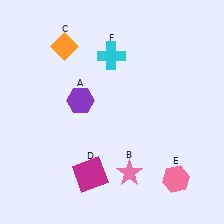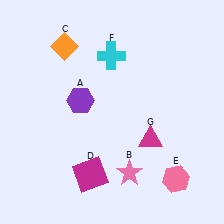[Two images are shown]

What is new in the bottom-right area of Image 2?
A magenta triangle (G) was added in the bottom-right area of Image 2.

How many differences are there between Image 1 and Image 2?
There is 1 difference between the two images.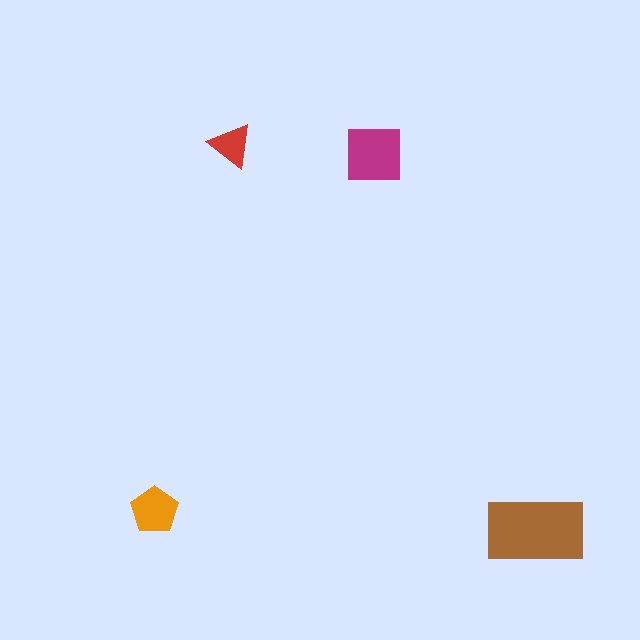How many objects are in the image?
There are 4 objects in the image.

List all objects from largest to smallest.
The brown rectangle, the magenta square, the orange pentagon, the red triangle.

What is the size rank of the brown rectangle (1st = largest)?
1st.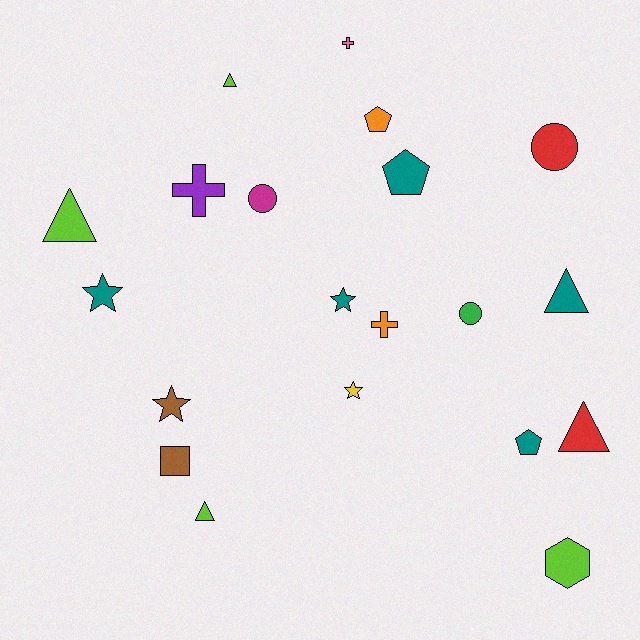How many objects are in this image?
There are 20 objects.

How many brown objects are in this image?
There are 2 brown objects.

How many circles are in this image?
There are 3 circles.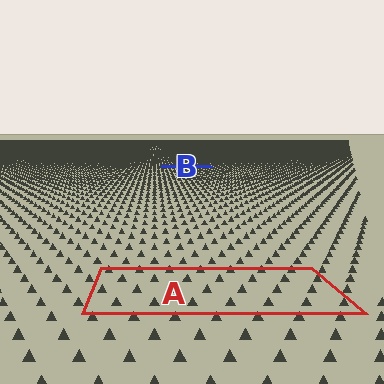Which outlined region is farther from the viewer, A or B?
Region B is farther from the viewer — the texture elements inside it appear smaller and more densely packed.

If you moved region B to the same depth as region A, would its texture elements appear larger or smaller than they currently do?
They would appear larger. At a closer depth, the same texture elements are projected at a bigger on-screen size.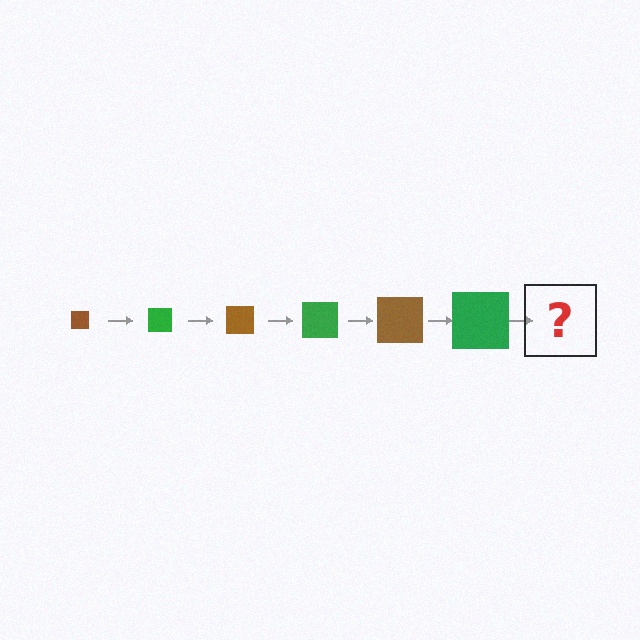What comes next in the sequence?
The next element should be a brown square, larger than the previous one.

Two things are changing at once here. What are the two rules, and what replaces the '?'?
The two rules are that the square grows larger each step and the color cycles through brown and green. The '?' should be a brown square, larger than the previous one.